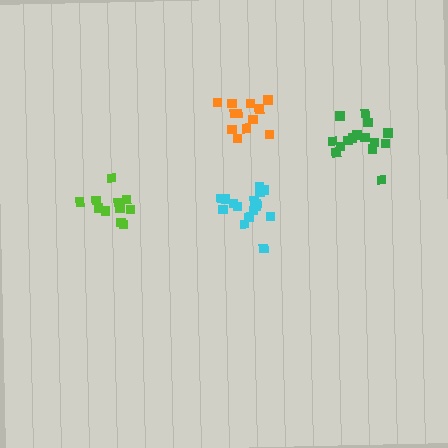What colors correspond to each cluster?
The clusters are colored: orange, green, lime, cyan.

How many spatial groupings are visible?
There are 4 spatial groupings.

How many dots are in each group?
Group 1: 12 dots, Group 2: 15 dots, Group 3: 11 dots, Group 4: 16 dots (54 total).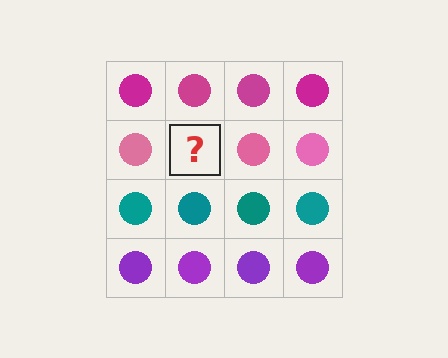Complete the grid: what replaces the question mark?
The question mark should be replaced with a pink circle.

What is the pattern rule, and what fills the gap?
The rule is that each row has a consistent color. The gap should be filled with a pink circle.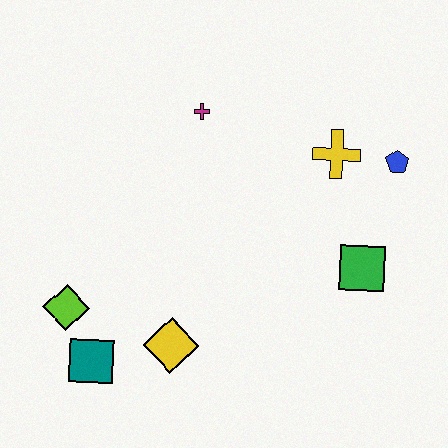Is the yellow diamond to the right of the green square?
No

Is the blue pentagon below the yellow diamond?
No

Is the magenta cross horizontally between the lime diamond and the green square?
Yes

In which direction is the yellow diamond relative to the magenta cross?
The yellow diamond is below the magenta cross.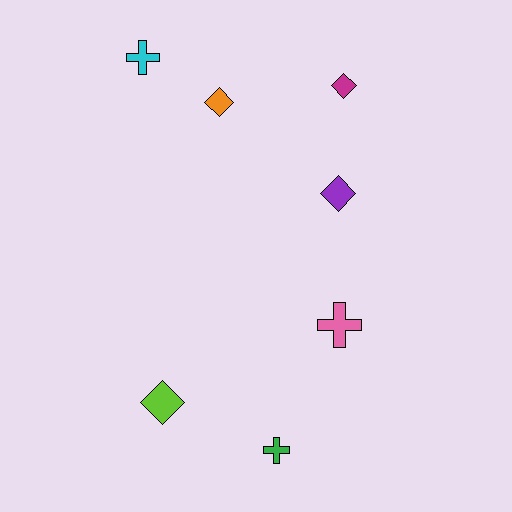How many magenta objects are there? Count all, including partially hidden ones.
There is 1 magenta object.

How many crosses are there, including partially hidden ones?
There are 3 crosses.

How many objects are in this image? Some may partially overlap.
There are 7 objects.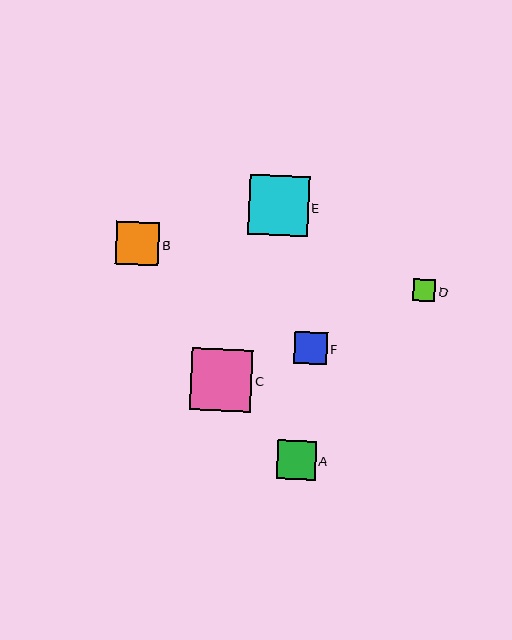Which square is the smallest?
Square D is the smallest with a size of approximately 22 pixels.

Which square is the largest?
Square C is the largest with a size of approximately 62 pixels.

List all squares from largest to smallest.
From largest to smallest: C, E, B, A, F, D.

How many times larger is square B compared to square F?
Square B is approximately 1.3 times the size of square F.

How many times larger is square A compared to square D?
Square A is approximately 1.8 times the size of square D.